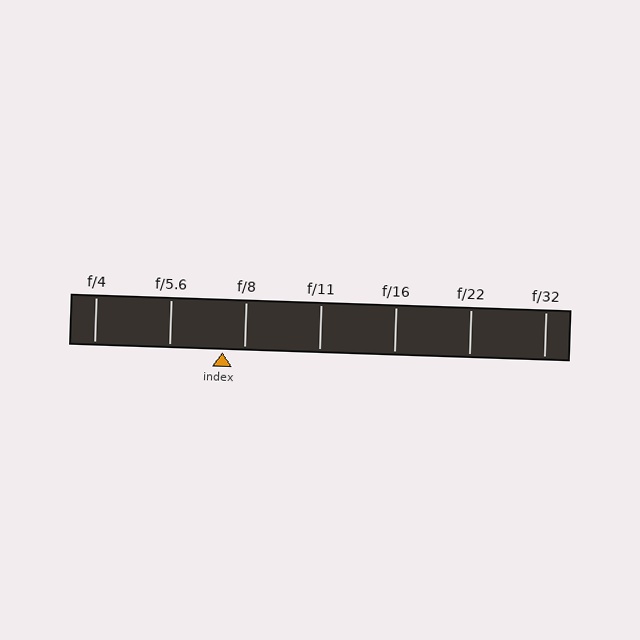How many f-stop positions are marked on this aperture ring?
There are 7 f-stop positions marked.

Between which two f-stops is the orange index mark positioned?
The index mark is between f/5.6 and f/8.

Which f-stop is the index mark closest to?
The index mark is closest to f/8.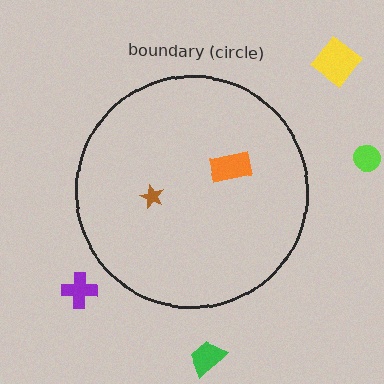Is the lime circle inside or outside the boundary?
Outside.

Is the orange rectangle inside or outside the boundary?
Inside.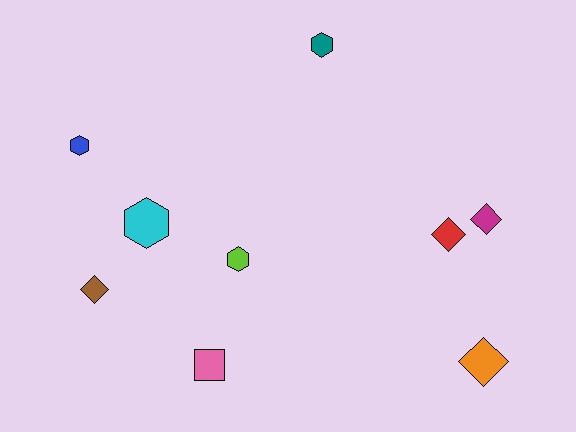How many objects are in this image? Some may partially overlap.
There are 9 objects.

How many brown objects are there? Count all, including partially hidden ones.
There is 1 brown object.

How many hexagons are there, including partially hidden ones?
There are 4 hexagons.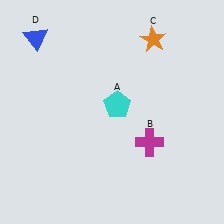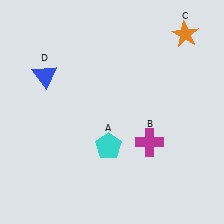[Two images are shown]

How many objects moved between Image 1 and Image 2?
3 objects moved between the two images.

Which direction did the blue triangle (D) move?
The blue triangle (D) moved down.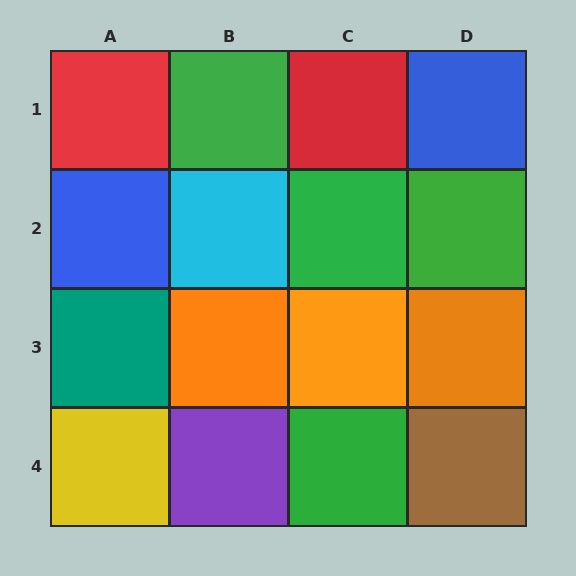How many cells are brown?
1 cell is brown.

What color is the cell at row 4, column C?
Green.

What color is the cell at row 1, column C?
Red.